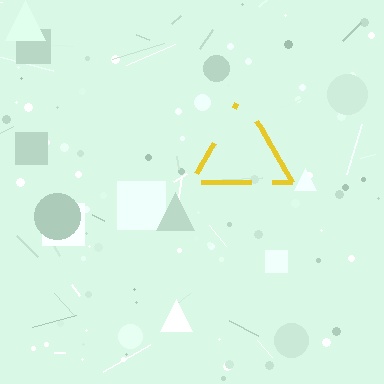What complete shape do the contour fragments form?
The contour fragments form a triangle.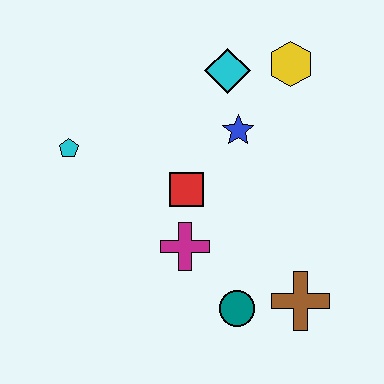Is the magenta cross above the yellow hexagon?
No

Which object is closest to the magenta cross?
The red square is closest to the magenta cross.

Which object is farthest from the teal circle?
The yellow hexagon is farthest from the teal circle.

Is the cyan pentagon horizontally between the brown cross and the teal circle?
No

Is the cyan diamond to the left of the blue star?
Yes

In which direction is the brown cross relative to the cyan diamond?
The brown cross is below the cyan diamond.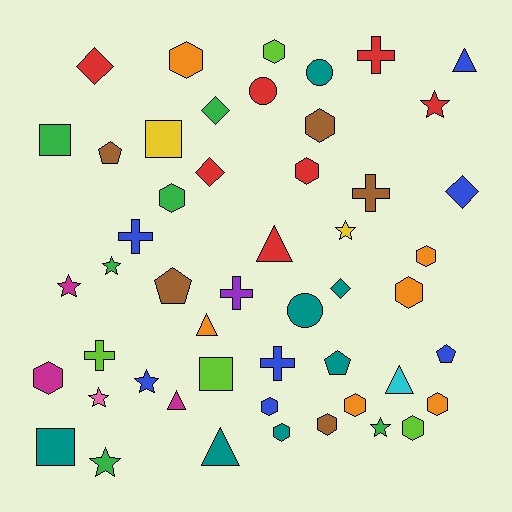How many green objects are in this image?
There are 6 green objects.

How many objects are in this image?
There are 50 objects.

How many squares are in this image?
There are 4 squares.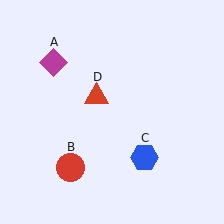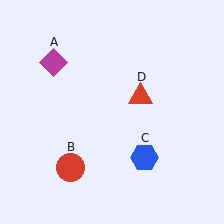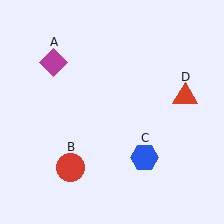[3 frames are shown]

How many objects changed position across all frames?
1 object changed position: red triangle (object D).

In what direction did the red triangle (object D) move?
The red triangle (object D) moved right.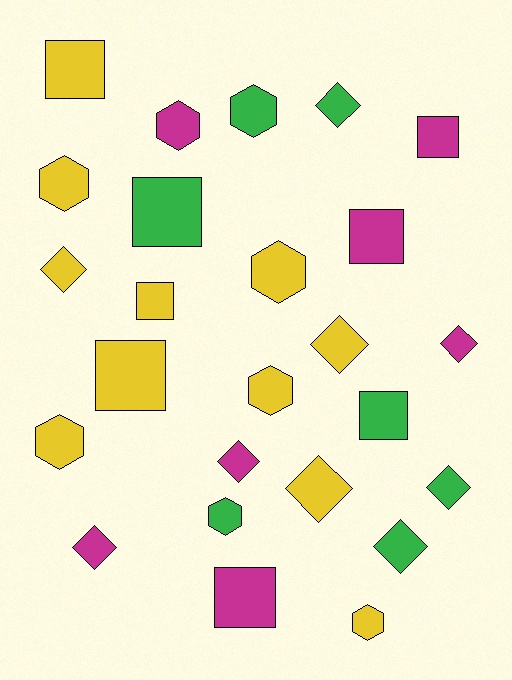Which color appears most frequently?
Yellow, with 11 objects.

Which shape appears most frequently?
Diamond, with 9 objects.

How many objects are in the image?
There are 25 objects.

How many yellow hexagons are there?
There are 5 yellow hexagons.